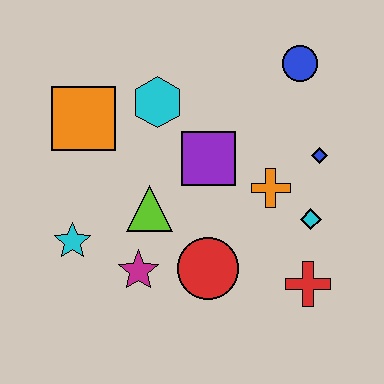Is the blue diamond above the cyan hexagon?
No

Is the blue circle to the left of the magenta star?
No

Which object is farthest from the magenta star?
The blue circle is farthest from the magenta star.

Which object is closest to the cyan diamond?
The orange cross is closest to the cyan diamond.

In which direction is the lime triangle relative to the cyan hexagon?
The lime triangle is below the cyan hexagon.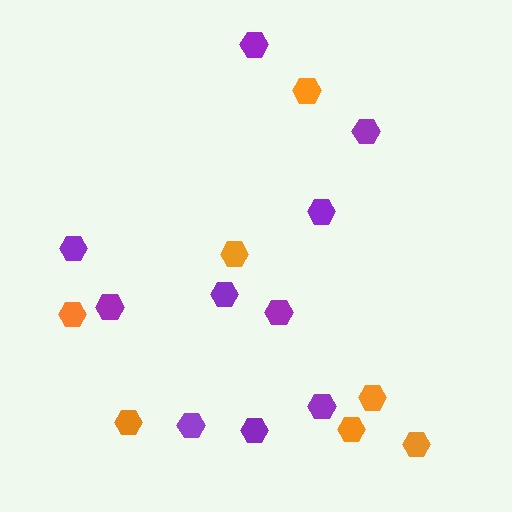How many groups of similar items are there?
There are 2 groups: one group of purple hexagons (10) and one group of orange hexagons (7).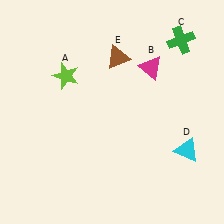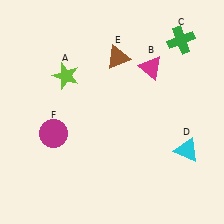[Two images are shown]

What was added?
A magenta circle (F) was added in Image 2.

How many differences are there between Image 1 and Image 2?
There is 1 difference between the two images.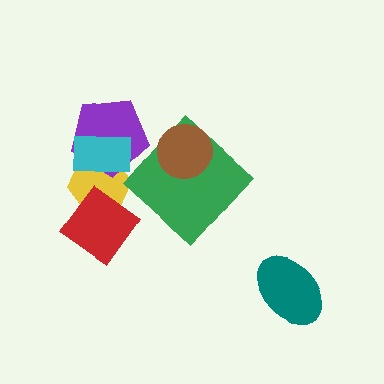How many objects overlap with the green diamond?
1 object overlaps with the green diamond.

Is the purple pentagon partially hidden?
Yes, it is partially covered by another shape.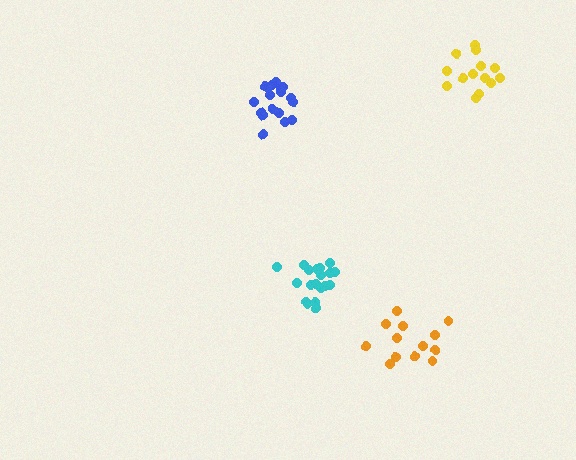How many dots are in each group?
Group 1: 14 dots, Group 2: 18 dots, Group 3: 13 dots, Group 4: 19 dots (64 total).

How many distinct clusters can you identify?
There are 4 distinct clusters.